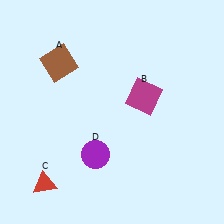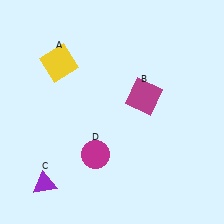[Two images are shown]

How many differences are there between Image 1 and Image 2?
There are 3 differences between the two images.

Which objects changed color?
A changed from brown to yellow. C changed from red to purple. D changed from purple to magenta.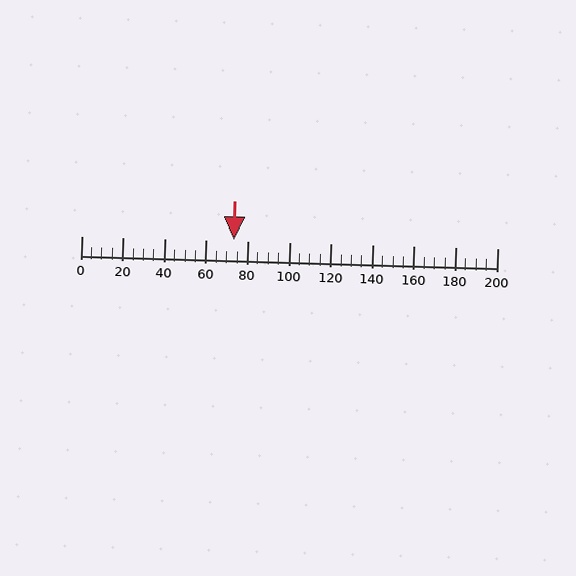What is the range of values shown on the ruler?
The ruler shows values from 0 to 200.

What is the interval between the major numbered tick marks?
The major tick marks are spaced 20 units apart.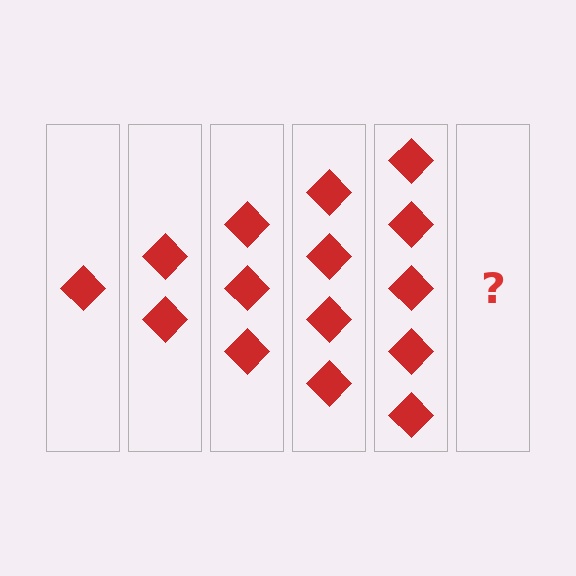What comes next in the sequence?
The next element should be 6 diamonds.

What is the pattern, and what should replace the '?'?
The pattern is that each step adds one more diamond. The '?' should be 6 diamonds.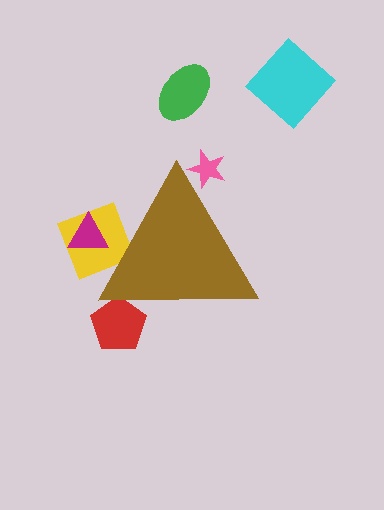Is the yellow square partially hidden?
Yes, the yellow square is partially hidden behind the brown triangle.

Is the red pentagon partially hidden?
Yes, the red pentagon is partially hidden behind the brown triangle.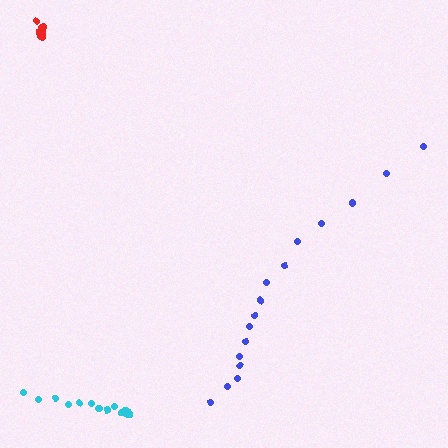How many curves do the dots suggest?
There are 3 distinct paths.